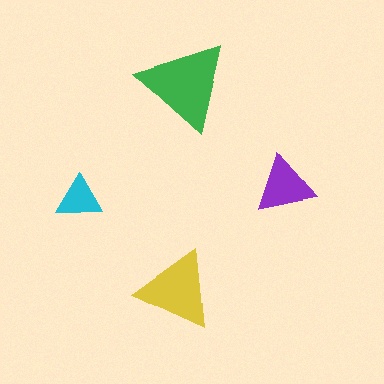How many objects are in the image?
There are 4 objects in the image.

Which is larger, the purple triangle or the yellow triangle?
The yellow one.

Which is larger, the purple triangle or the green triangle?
The green one.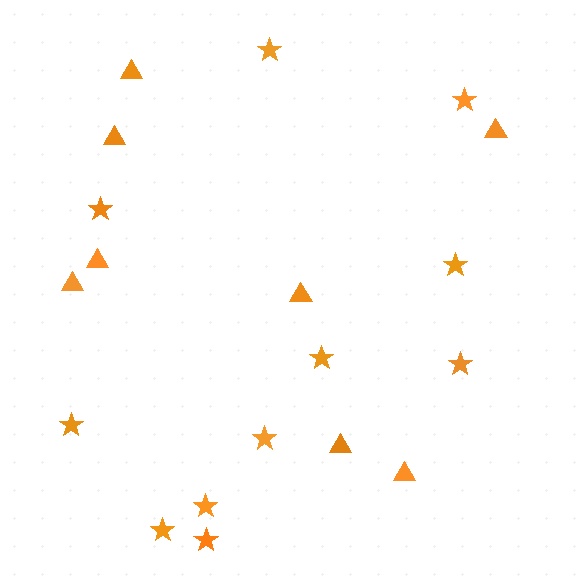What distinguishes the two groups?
There are 2 groups: one group of triangles (8) and one group of stars (11).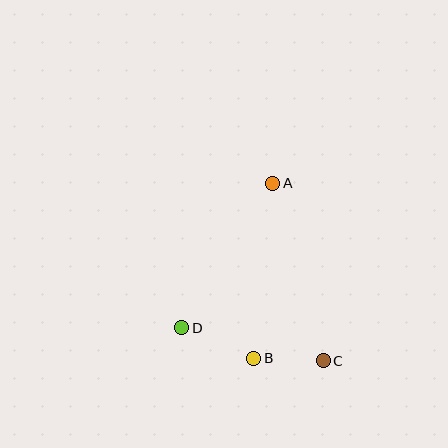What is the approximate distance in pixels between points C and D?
The distance between C and D is approximately 145 pixels.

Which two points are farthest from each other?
Points A and C are farthest from each other.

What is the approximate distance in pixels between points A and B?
The distance between A and B is approximately 176 pixels.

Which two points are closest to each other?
Points B and C are closest to each other.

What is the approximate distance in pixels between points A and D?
The distance between A and D is approximately 171 pixels.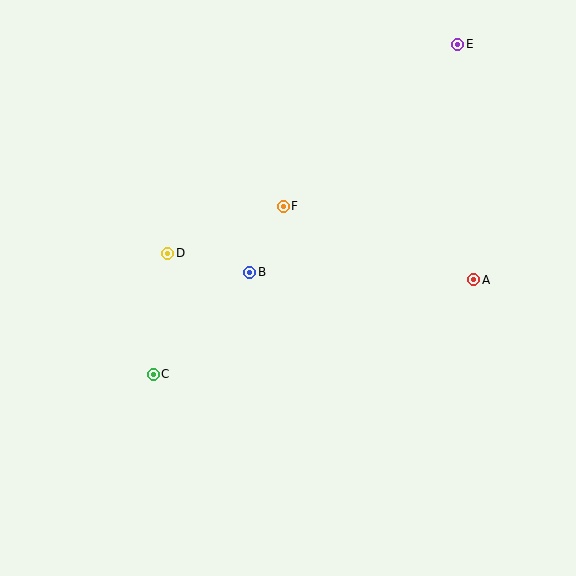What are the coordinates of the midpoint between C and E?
The midpoint between C and E is at (305, 209).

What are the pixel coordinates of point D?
Point D is at (168, 253).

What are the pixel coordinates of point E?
Point E is at (458, 44).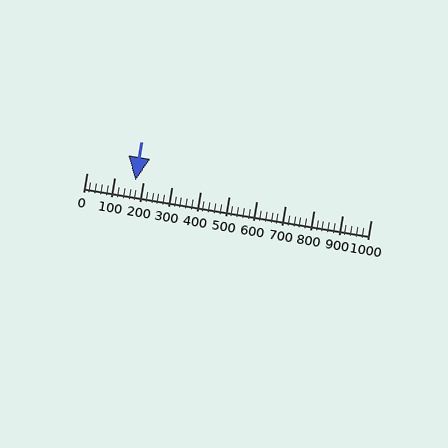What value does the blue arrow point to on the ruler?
The blue arrow points to approximately 174.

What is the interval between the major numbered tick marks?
The major tick marks are spaced 100 units apart.